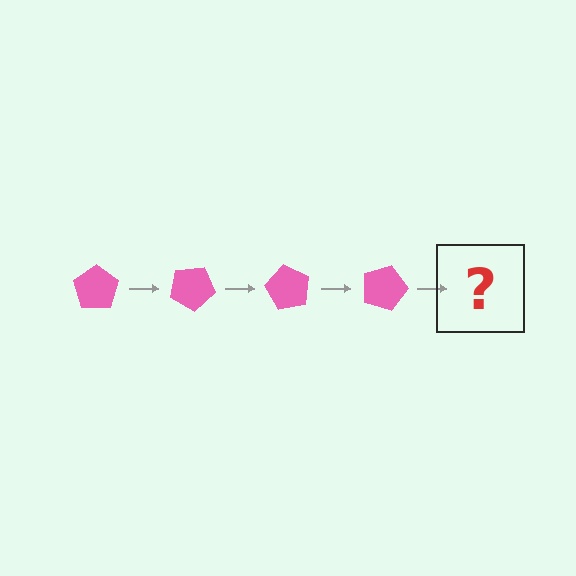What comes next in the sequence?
The next element should be a pink pentagon rotated 120 degrees.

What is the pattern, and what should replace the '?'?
The pattern is that the pentagon rotates 30 degrees each step. The '?' should be a pink pentagon rotated 120 degrees.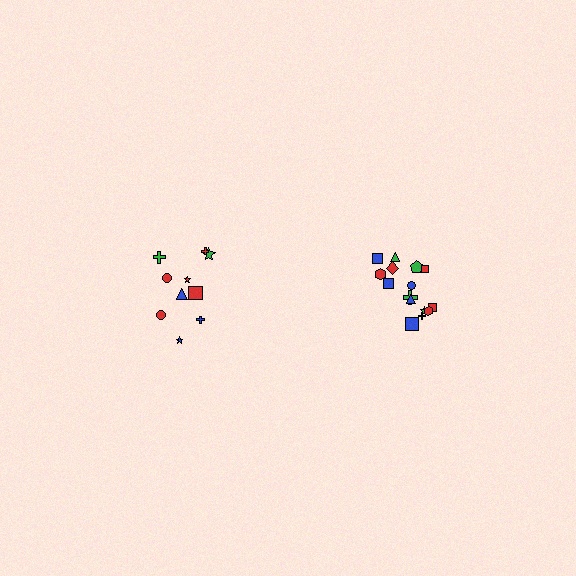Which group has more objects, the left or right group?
The right group.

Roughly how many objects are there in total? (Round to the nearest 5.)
Roughly 25 objects in total.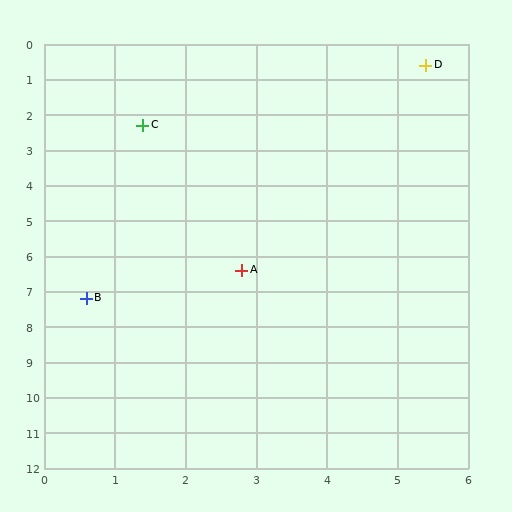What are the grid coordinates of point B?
Point B is at approximately (0.6, 7.2).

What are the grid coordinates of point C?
Point C is at approximately (1.4, 2.3).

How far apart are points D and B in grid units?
Points D and B are about 8.2 grid units apart.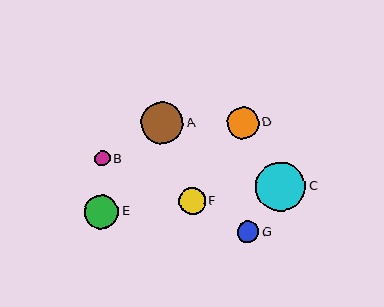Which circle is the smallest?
Circle B is the smallest with a size of approximately 16 pixels.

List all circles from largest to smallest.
From largest to smallest: C, A, E, D, F, G, B.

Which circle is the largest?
Circle C is the largest with a size of approximately 50 pixels.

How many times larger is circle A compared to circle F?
Circle A is approximately 1.6 times the size of circle F.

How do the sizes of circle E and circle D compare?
Circle E and circle D are approximately the same size.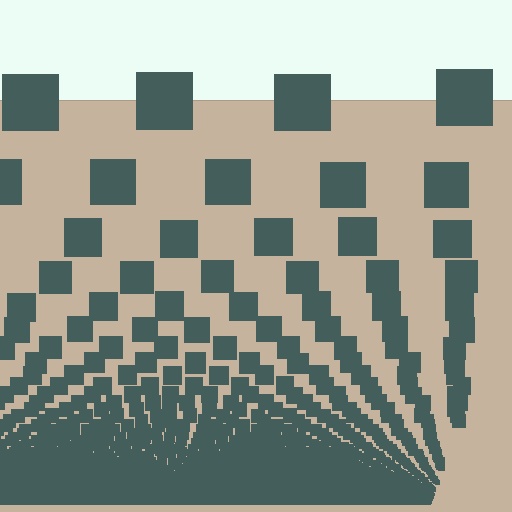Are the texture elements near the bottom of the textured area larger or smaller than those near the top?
Smaller. The gradient is inverted — elements near the bottom are smaller and denser.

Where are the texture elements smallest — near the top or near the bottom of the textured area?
Near the bottom.